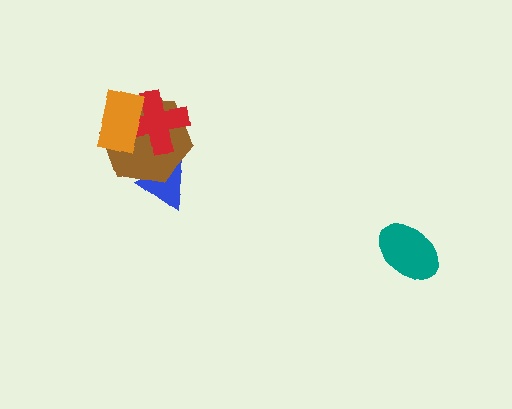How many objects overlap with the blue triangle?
1 object overlaps with the blue triangle.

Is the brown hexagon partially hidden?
Yes, it is partially covered by another shape.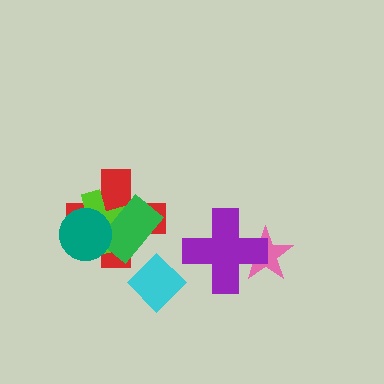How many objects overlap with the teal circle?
3 objects overlap with the teal circle.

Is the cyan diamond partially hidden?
No, no other shape covers it.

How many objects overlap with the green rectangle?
3 objects overlap with the green rectangle.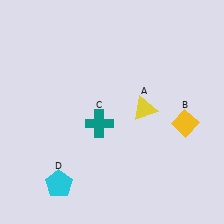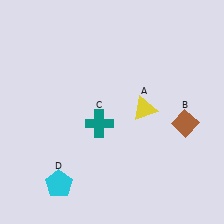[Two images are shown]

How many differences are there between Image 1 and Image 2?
There is 1 difference between the two images.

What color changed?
The diamond (B) changed from yellow in Image 1 to brown in Image 2.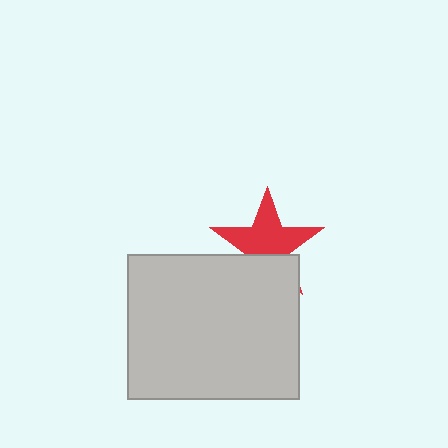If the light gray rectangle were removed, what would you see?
You would see the complete red star.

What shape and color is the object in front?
The object in front is a light gray rectangle.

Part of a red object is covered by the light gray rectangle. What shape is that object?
It is a star.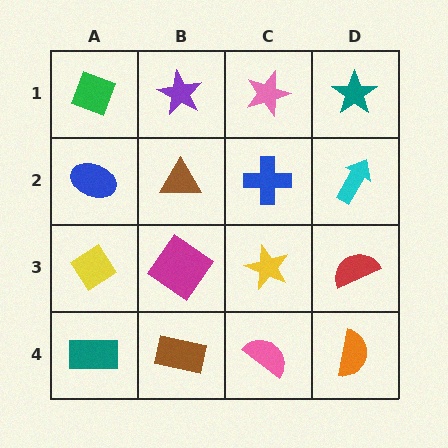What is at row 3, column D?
A red semicircle.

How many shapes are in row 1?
4 shapes.